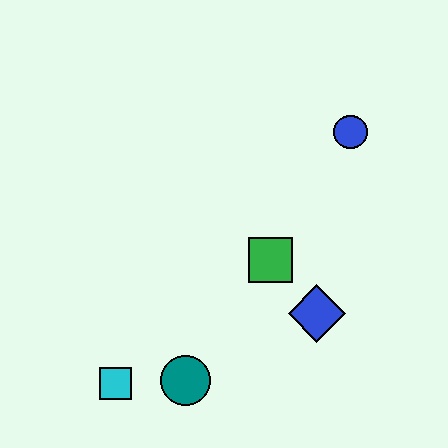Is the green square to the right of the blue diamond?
No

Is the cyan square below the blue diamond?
Yes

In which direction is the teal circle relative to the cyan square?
The teal circle is to the right of the cyan square.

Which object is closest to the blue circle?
The green square is closest to the blue circle.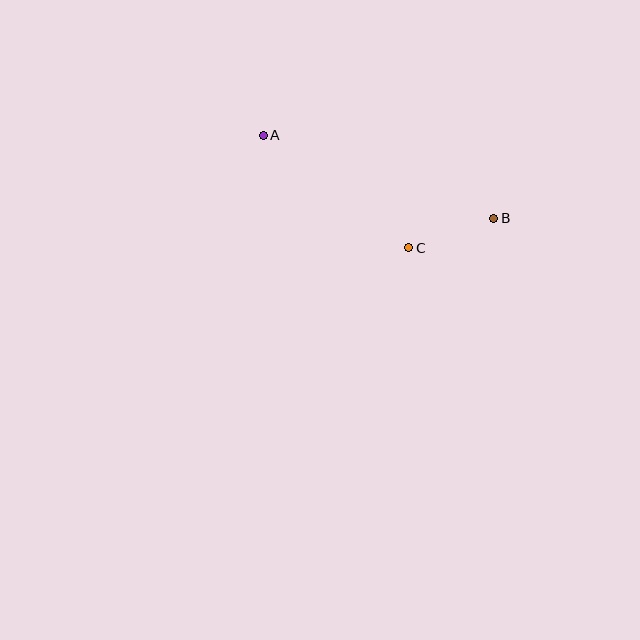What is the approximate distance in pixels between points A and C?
The distance between A and C is approximately 184 pixels.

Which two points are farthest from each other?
Points A and B are farthest from each other.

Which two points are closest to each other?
Points B and C are closest to each other.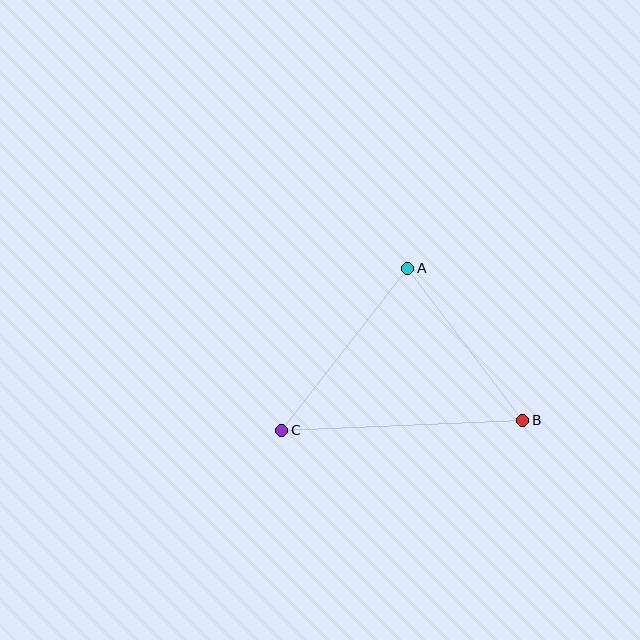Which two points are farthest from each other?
Points B and C are farthest from each other.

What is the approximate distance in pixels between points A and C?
The distance between A and C is approximately 205 pixels.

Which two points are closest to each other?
Points A and B are closest to each other.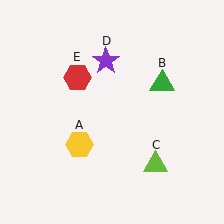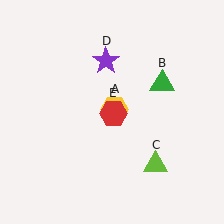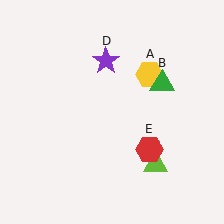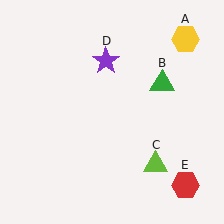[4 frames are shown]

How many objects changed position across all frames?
2 objects changed position: yellow hexagon (object A), red hexagon (object E).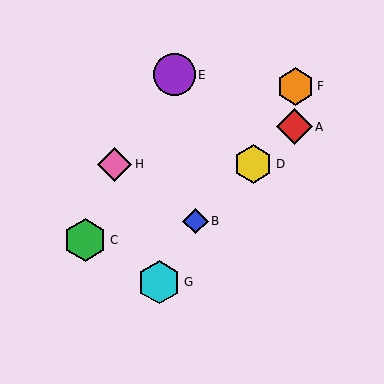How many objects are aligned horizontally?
2 objects (D, H) are aligned horizontally.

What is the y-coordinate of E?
Object E is at y≈75.